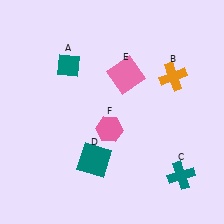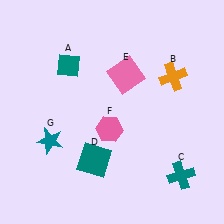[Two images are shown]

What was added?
A teal star (G) was added in Image 2.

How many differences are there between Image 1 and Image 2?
There is 1 difference between the two images.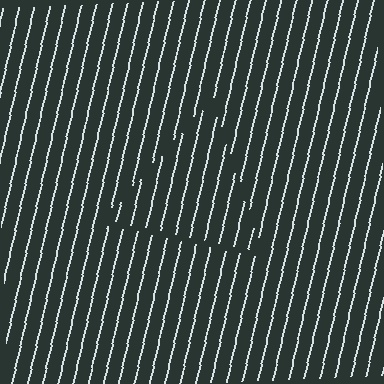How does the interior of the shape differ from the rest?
The interior of the shape contains the same grating, shifted by half a period — the contour is defined by the phase discontinuity where line-ends from the inner and outer gratings abut.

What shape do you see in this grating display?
An illusory triangle. The interior of the shape contains the same grating, shifted by half a period — the contour is defined by the phase discontinuity where line-ends from the inner and outer gratings abut.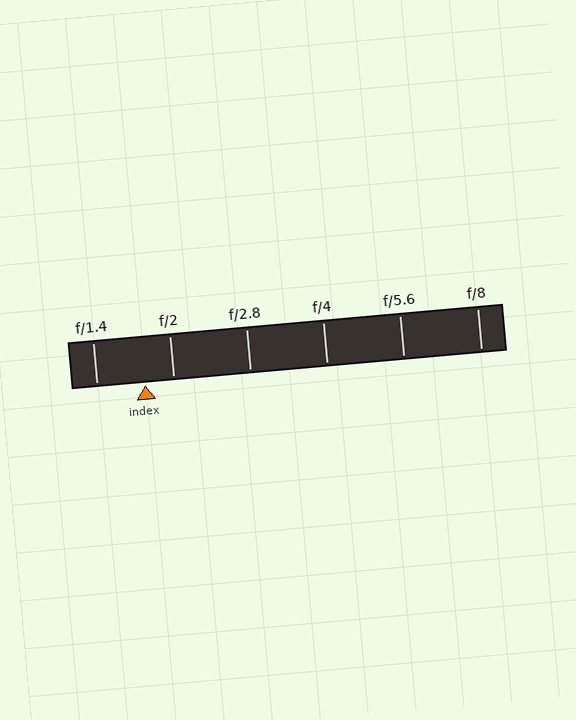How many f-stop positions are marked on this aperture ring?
There are 6 f-stop positions marked.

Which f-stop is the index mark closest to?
The index mark is closest to f/2.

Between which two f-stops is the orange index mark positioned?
The index mark is between f/1.4 and f/2.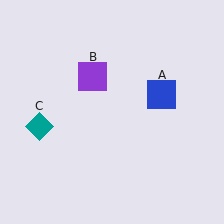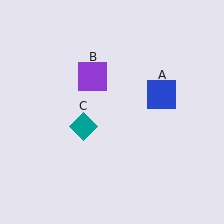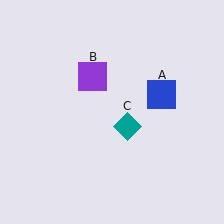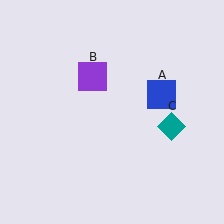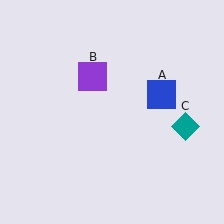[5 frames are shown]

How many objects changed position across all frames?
1 object changed position: teal diamond (object C).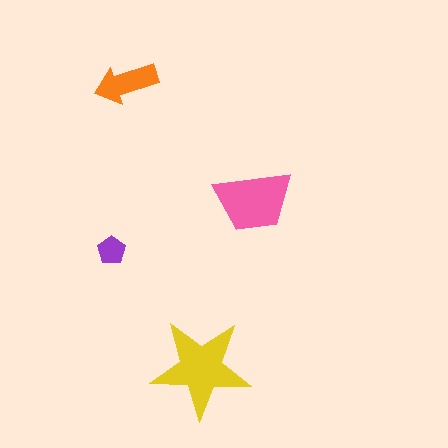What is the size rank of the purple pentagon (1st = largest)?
4th.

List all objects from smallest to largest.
The purple pentagon, the orange arrow, the pink trapezoid, the yellow star.